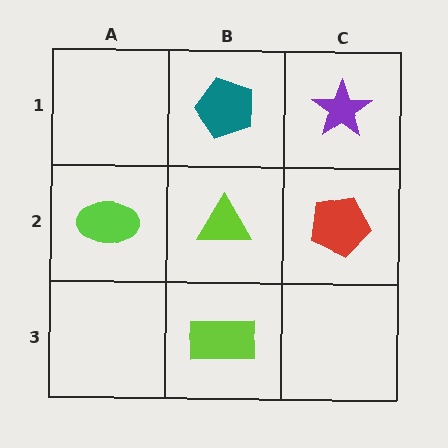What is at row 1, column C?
A purple star.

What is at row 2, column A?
A lime ellipse.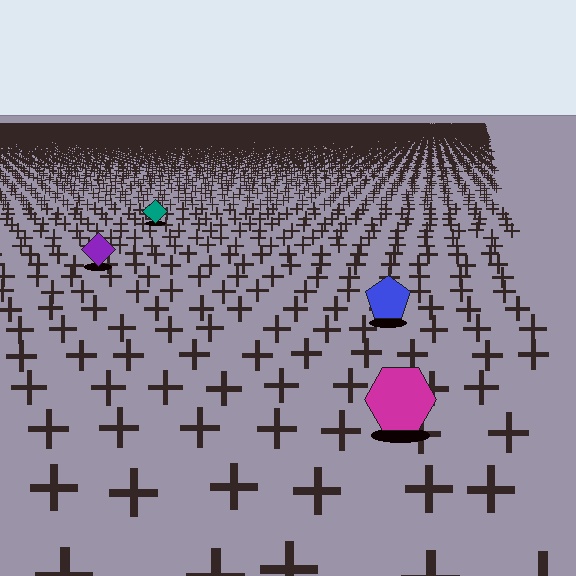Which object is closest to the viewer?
The magenta hexagon is closest. The texture marks near it are larger and more spread out.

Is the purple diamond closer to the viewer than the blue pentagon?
No. The blue pentagon is closer — you can tell from the texture gradient: the ground texture is coarser near it.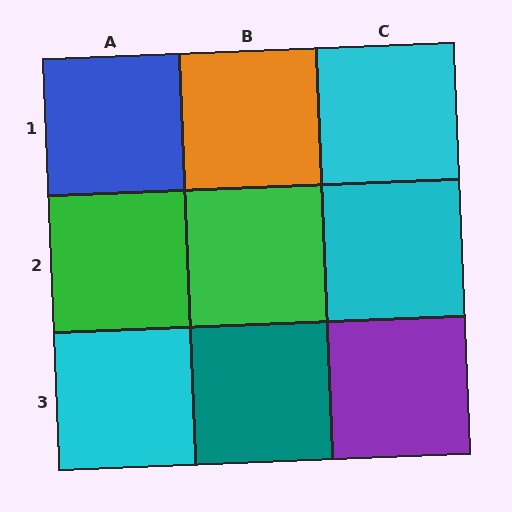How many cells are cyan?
3 cells are cyan.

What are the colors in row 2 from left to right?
Green, green, cyan.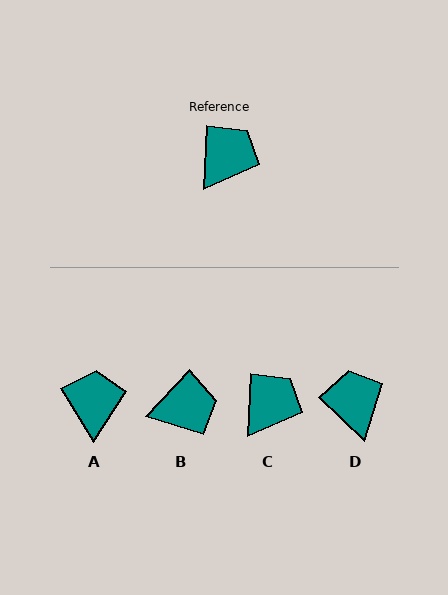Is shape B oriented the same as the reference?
No, it is off by about 41 degrees.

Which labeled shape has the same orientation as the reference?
C.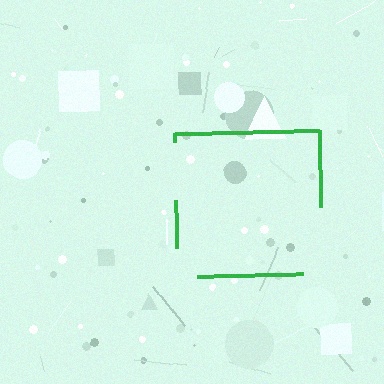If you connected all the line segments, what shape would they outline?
They would outline a square.